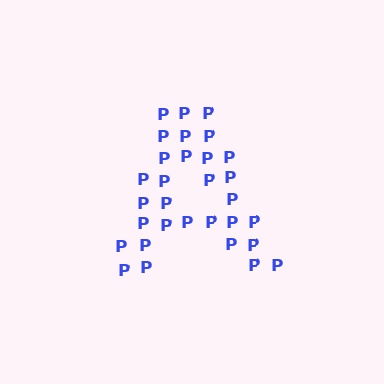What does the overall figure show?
The overall figure shows the letter A.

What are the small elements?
The small elements are letter P's.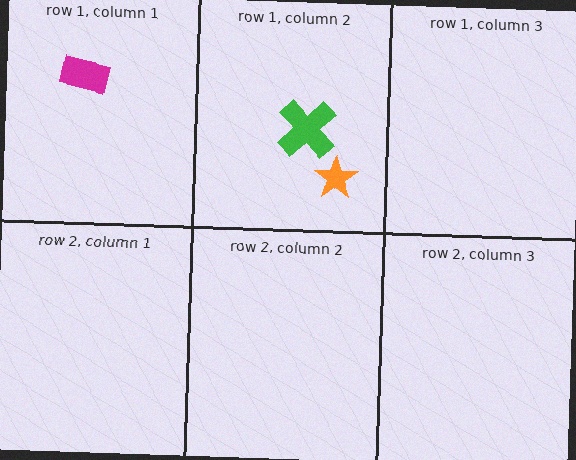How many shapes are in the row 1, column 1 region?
1.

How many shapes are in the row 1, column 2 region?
2.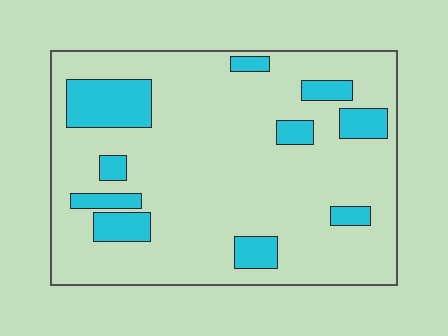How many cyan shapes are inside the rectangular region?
10.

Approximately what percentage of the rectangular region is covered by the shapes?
Approximately 15%.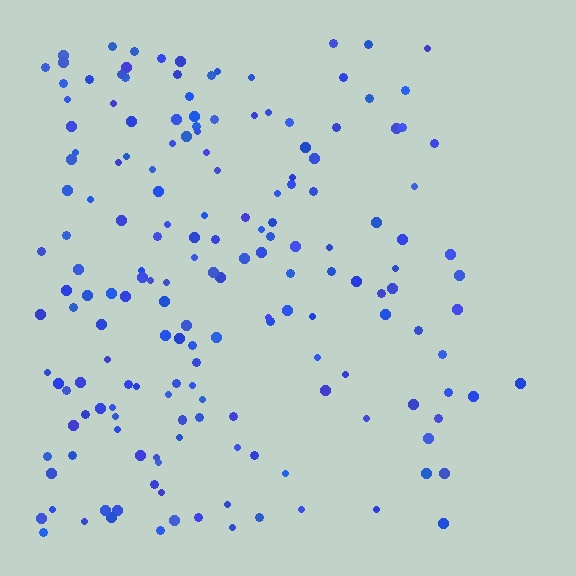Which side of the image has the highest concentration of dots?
The left.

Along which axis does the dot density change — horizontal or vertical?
Horizontal.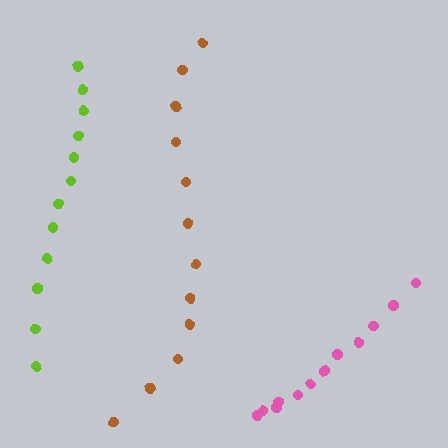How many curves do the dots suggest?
There are 3 distinct paths.